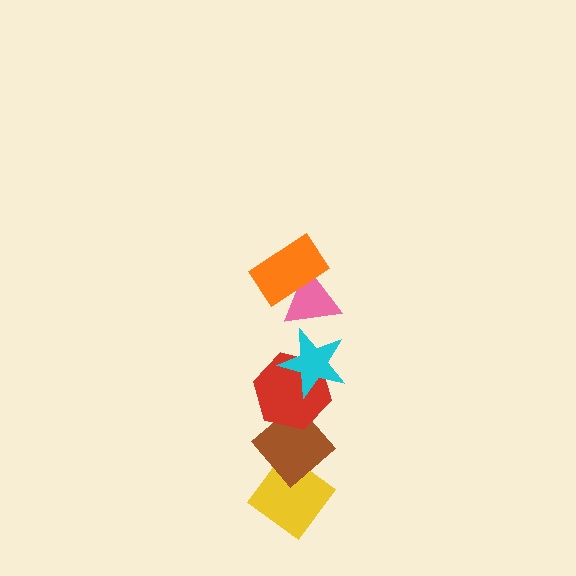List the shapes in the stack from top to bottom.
From top to bottom: the orange rectangle, the pink triangle, the cyan star, the red hexagon, the brown diamond, the yellow diamond.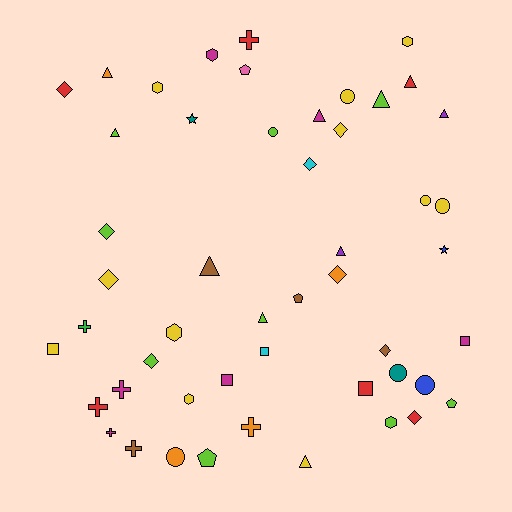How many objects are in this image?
There are 50 objects.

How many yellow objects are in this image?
There are 11 yellow objects.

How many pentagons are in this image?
There are 4 pentagons.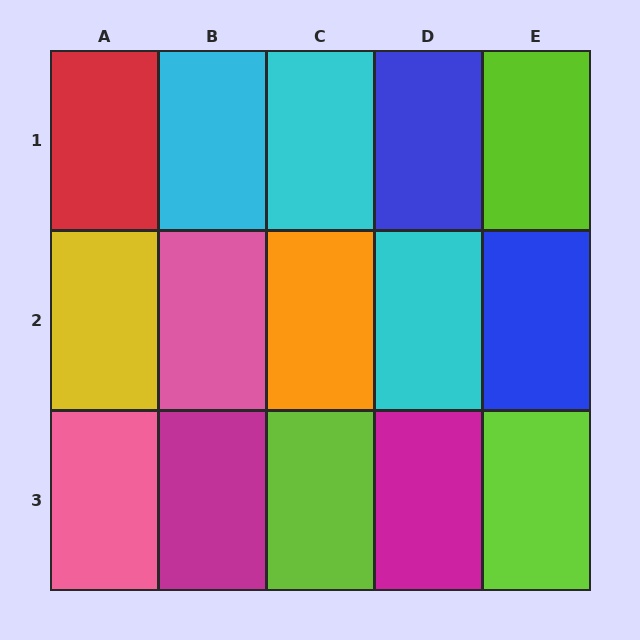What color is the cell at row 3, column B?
Magenta.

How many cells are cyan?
3 cells are cyan.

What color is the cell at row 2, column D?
Cyan.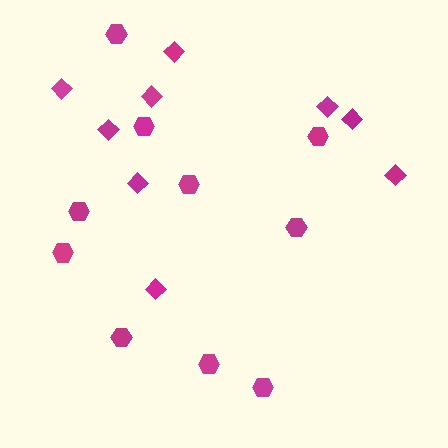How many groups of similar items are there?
There are 2 groups: one group of hexagons (10) and one group of diamonds (9).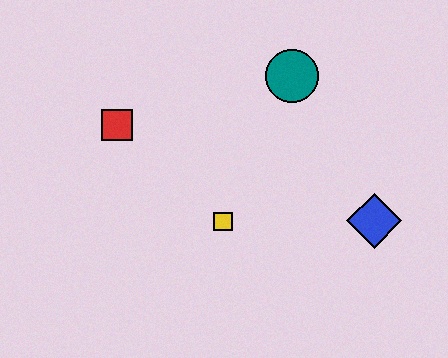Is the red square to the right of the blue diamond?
No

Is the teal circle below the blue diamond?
No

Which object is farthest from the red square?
The blue diamond is farthest from the red square.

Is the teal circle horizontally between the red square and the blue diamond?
Yes